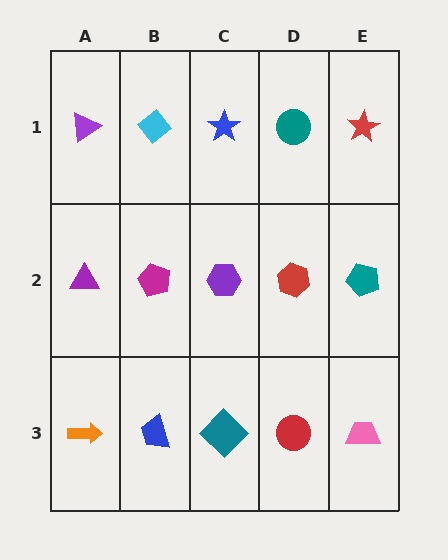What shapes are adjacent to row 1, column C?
A purple hexagon (row 2, column C), a cyan diamond (row 1, column B), a teal circle (row 1, column D).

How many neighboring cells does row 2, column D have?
4.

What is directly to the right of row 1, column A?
A cyan diamond.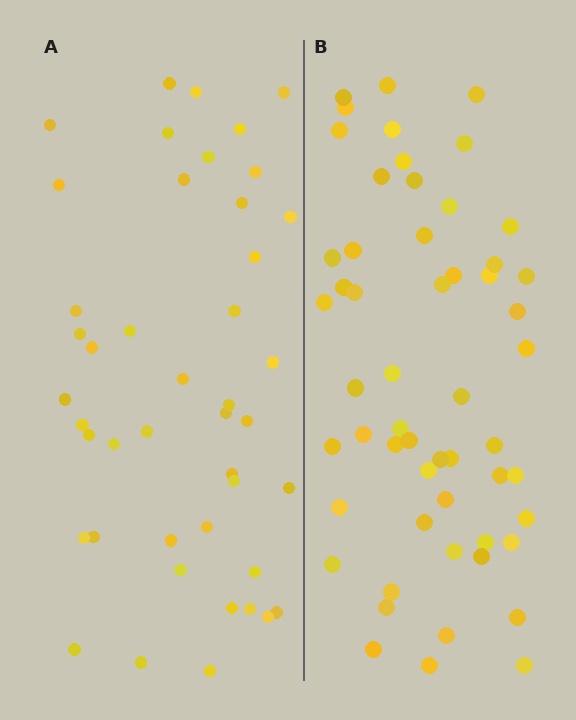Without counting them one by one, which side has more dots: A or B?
Region B (the right region) has more dots.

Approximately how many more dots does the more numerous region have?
Region B has roughly 12 or so more dots than region A.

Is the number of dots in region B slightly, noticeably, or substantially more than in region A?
Region B has noticeably more, but not dramatically so. The ratio is roughly 1.2 to 1.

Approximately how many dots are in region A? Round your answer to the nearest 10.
About 40 dots. (The exact count is 44, which rounds to 40.)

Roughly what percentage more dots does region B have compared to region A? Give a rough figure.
About 25% more.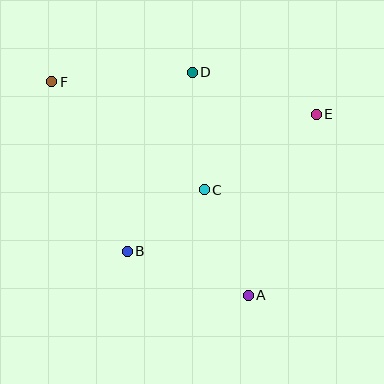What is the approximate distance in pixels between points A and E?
The distance between A and E is approximately 193 pixels.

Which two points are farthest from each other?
Points A and F are farthest from each other.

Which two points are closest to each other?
Points B and C are closest to each other.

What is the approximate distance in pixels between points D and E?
The distance between D and E is approximately 131 pixels.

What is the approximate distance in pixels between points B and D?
The distance between B and D is approximately 191 pixels.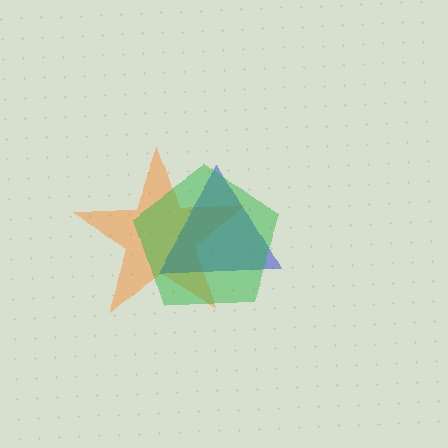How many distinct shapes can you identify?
There are 3 distinct shapes: an orange star, a blue triangle, a green pentagon.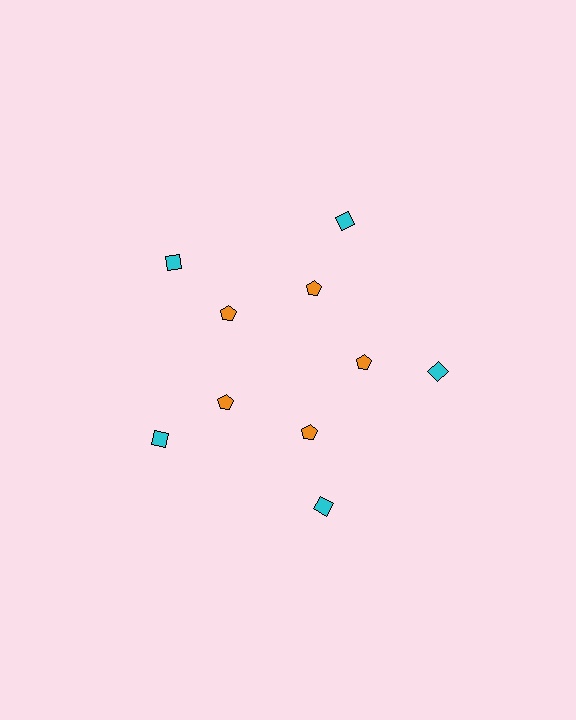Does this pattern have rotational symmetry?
Yes, this pattern has 5-fold rotational symmetry. It looks the same after rotating 72 degrees around the center.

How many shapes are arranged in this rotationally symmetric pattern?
There are 10 shapes, arranged in 5 groups of 2.